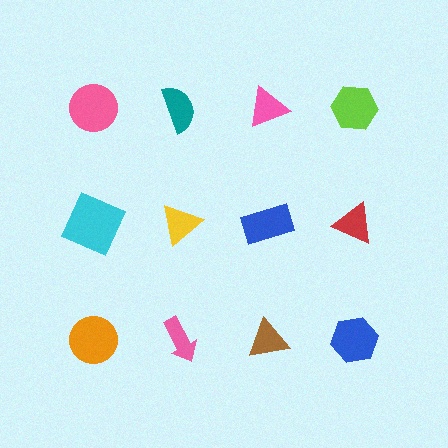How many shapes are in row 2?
4 shapes.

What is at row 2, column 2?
A yellow triangle.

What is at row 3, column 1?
An orange circle.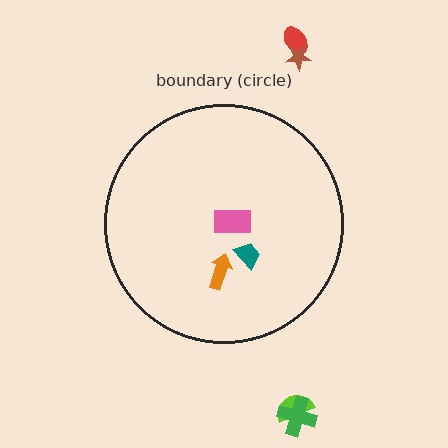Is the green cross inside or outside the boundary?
Outside.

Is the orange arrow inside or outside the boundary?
Inside.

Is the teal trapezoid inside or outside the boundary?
Inside.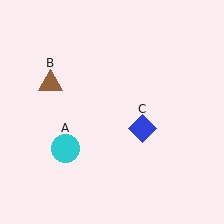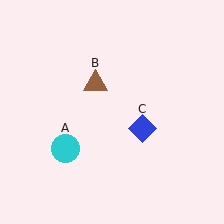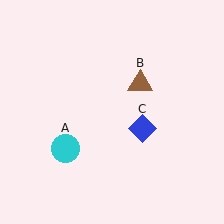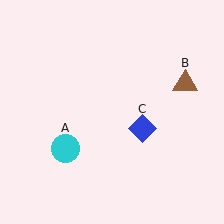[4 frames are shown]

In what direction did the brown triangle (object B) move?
The brown triangle (object B) moved right.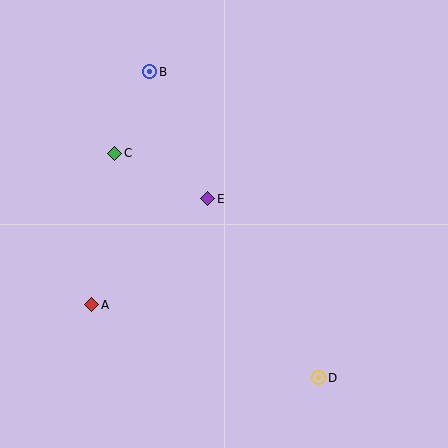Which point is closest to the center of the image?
Point E at (208, 199) is closest to the center.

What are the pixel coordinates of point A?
Point A is at (92, 305).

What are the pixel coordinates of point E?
Point E is at (208, 199).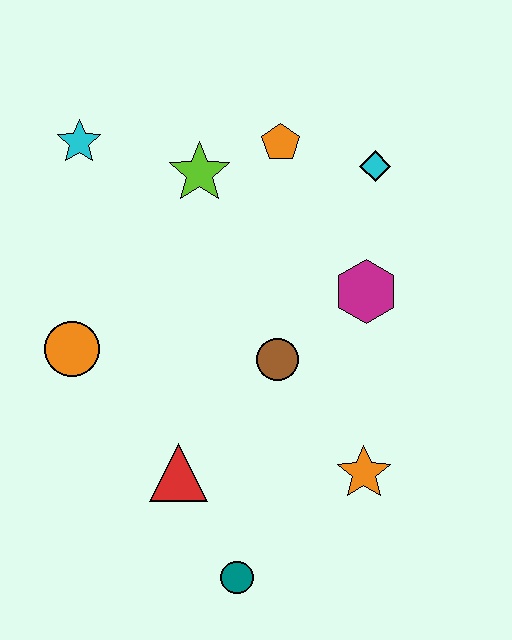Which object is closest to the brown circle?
The magenta hexagon is closest to the brown circle.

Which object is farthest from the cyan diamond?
The teal circle is farthest from the cyan diamond.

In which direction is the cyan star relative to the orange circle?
The cyan star is above the orange circle.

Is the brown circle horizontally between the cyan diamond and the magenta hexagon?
No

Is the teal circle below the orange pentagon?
Yes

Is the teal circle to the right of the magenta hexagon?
No